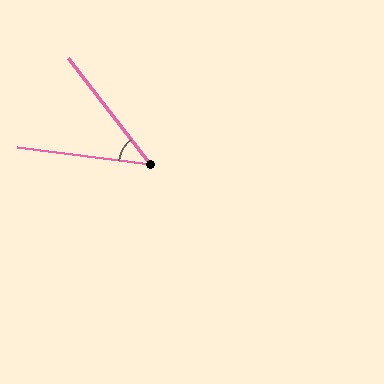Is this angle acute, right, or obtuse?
It is acute.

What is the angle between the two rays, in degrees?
Approximately 45 degrees.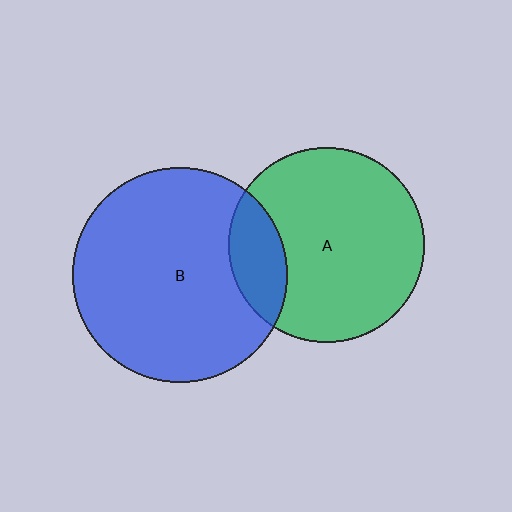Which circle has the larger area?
Circle B (blue).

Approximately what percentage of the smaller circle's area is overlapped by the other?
Approximately 20%.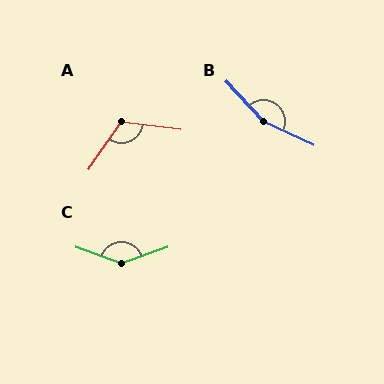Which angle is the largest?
B, at approximately 157 degrees.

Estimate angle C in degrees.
Approximately 141 degrees.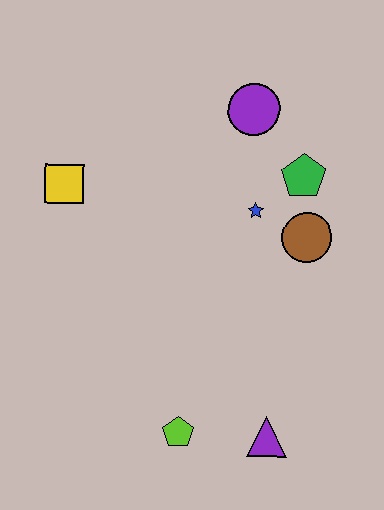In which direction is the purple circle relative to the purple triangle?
The purple circle is above the purple triangle.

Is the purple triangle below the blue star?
Yes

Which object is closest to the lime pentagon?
The purple triangle is closest to the lime pentagon.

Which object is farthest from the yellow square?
The purple triangle is farthest from the yellow square.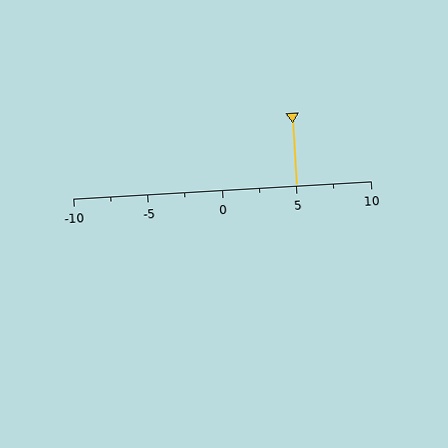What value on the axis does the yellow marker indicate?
The marker indicates approximately 5.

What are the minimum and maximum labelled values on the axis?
The axis runs from -10 to 10.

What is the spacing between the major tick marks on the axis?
The major ticks are spaced 5 apart.